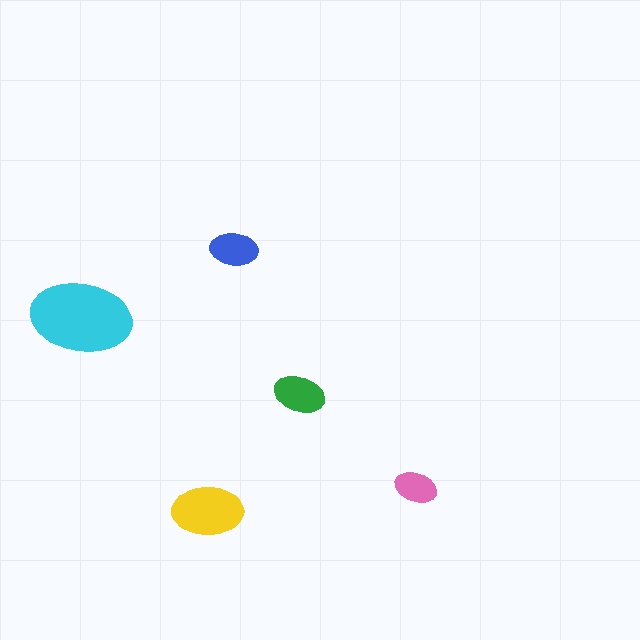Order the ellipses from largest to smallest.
the cyan one, the yellow one, the green one, the blue one, the pink one.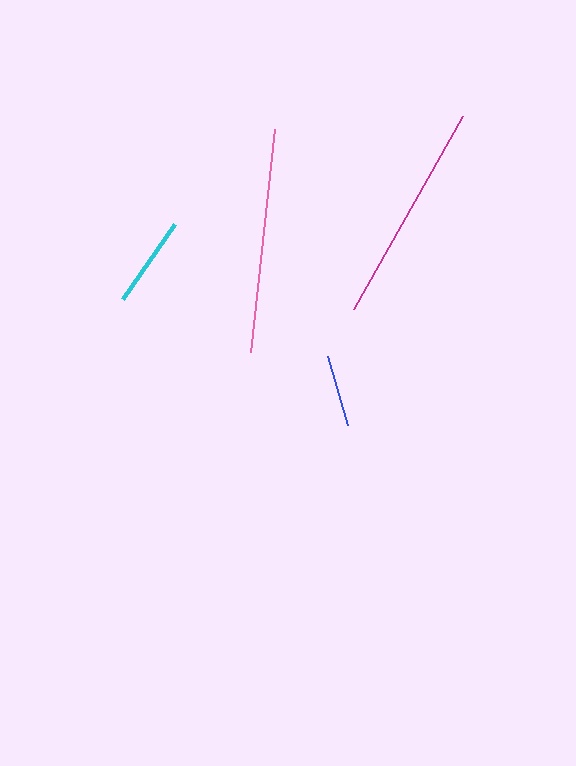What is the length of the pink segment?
The pink segment is approximately 224 pixels long.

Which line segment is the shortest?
The blue line is the shortest at approximately 72 pixels.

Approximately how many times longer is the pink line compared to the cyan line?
The pink line is approximately 2.5 times the length of the cyan line.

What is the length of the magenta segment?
The magenta segment is approximately 222 pixels long.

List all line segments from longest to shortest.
From longest to shortest: pink, magenta, cyan, blue.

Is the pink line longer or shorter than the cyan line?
The pink line is longer than the cyan line.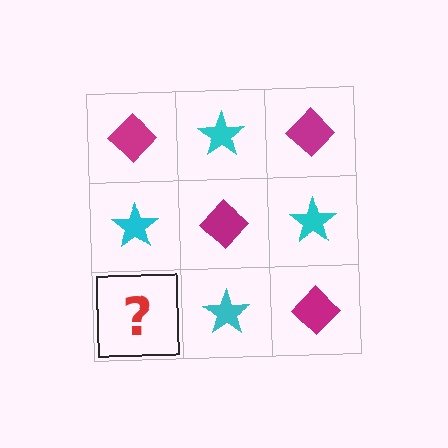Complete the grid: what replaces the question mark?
The question mark should be replaced with a magenta diamond.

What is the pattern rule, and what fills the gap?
The rule is that it alternates magenta diamond and cyan star in a checkerboard pattern. The gap should be filled with a magenta diamond.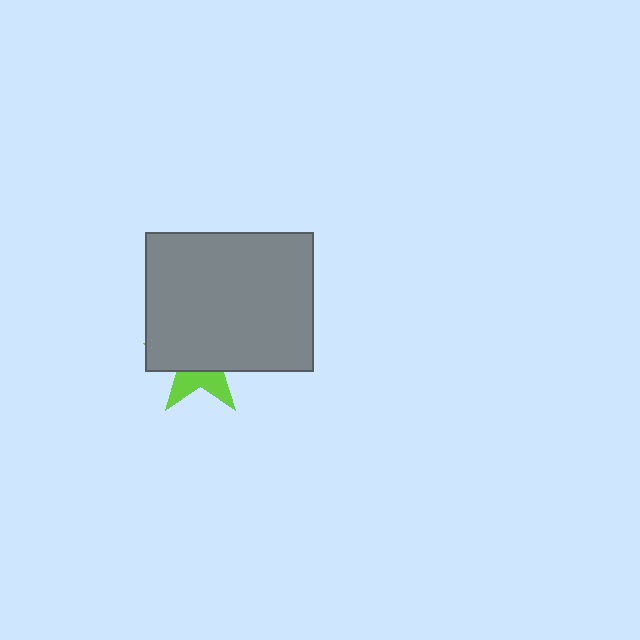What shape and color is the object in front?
The object in front is a gray rectangle.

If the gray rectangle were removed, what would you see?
You would see the complete lime star.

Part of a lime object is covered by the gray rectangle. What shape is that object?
It is a star.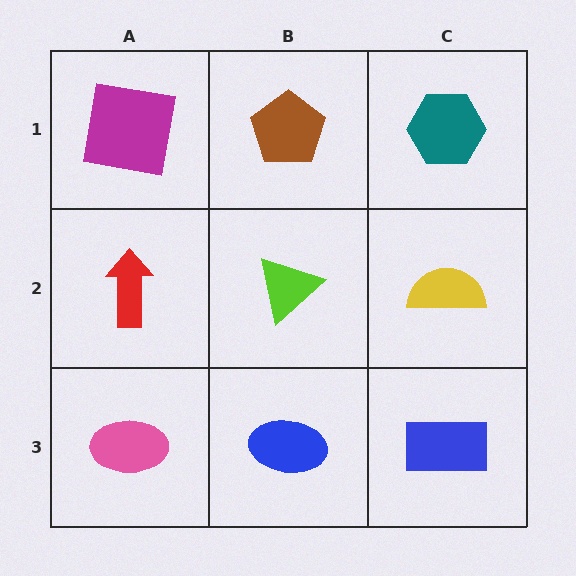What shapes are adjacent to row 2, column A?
A magenta square (row 1, column A), a pink ellipse (row 3, column A), a lime triangle (row 2, column B).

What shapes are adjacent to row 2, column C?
A teal hexagon (row 1, column C), a blue rectangle (row 3, column C), a lime triangle (row 2, column B).